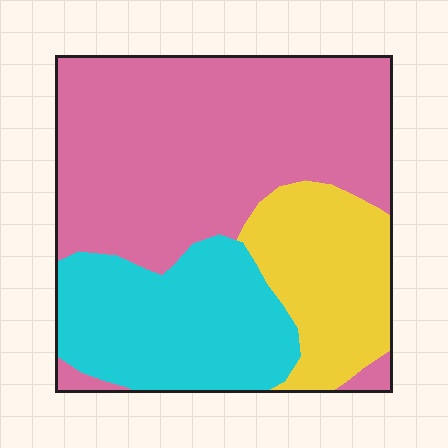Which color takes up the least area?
Yellow, at roughly 20%.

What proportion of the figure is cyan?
Cyan takes up about one quarter (1/4) of the figure.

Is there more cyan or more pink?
Pink.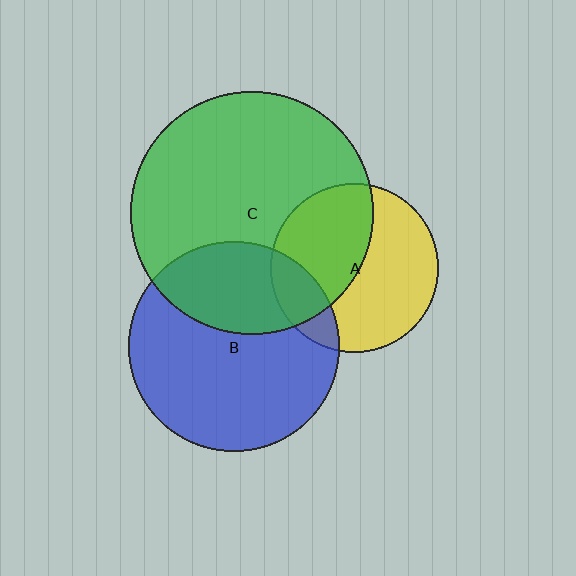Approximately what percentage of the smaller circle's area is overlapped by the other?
Approximately 15%.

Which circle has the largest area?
Circle C (green).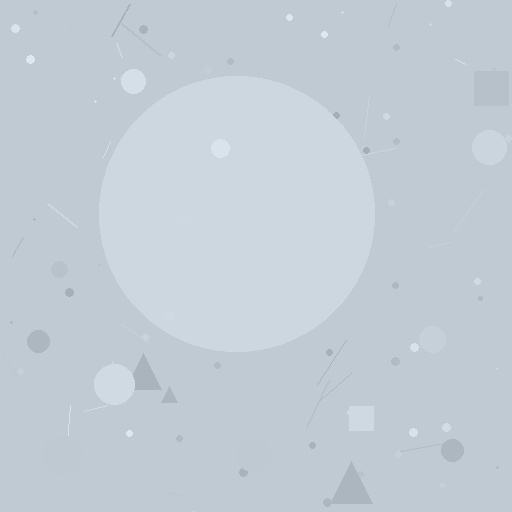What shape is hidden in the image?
A circle is hidden in the image.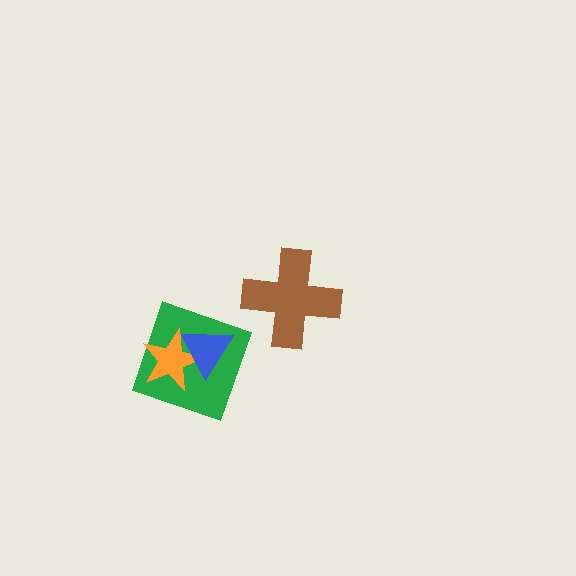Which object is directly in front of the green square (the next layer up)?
The orange star is directly in front of the green square.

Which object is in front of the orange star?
The blue triangle is in front of the orange star.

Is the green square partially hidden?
Yes, it is partially covered by another shape.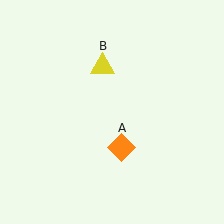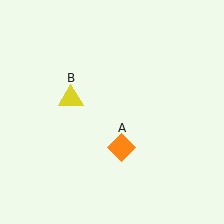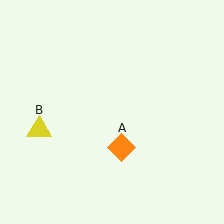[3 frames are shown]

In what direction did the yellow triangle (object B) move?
The yellow triangle (object B) moved down and to the left.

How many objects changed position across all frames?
1 object changed position: yellow triangle (object B).